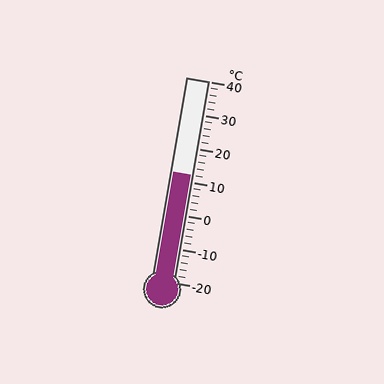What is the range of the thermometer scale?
The thermometer scale ranges from -20°C to 40°C.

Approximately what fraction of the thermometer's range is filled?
The thermometer is filled to approximately 55% of its range.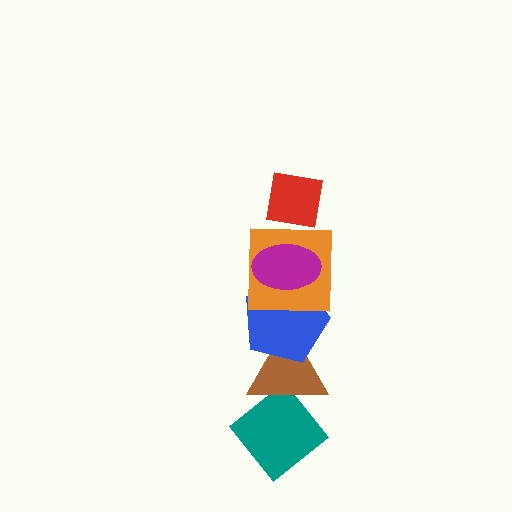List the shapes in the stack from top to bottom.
From top to bottom: the red square, the magenta ellipse, the orange square, the blue pentagon, the brown triangle, the teal diamond.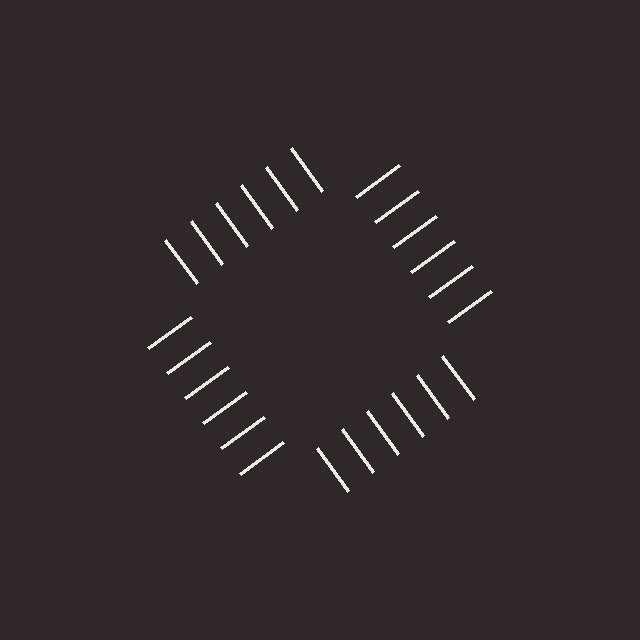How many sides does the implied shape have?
4 sides — the line-ends trace a square.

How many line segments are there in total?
24 — 6 along each of the 4 edges.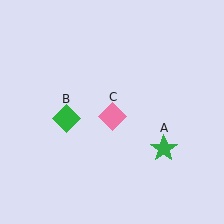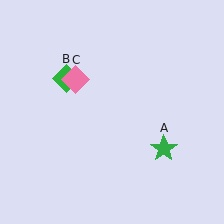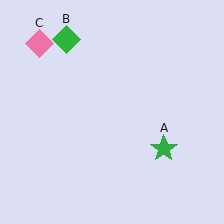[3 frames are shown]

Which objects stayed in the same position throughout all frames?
Green star (object A) remained stationary.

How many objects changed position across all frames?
2 objects changed position: green diamond (object B), pink diamond (object C).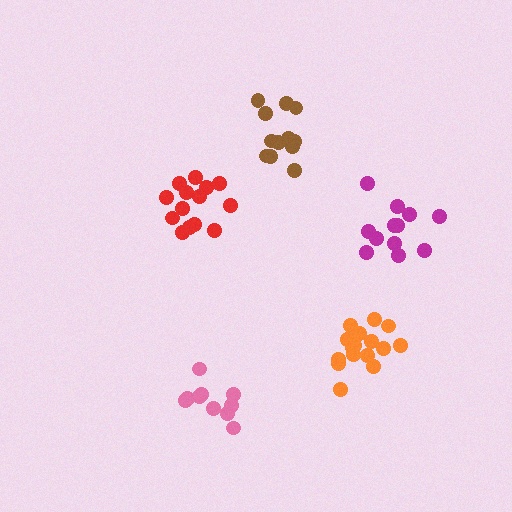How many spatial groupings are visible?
There are 5 spatial groupings.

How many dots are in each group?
Group 1: 13 dots, Group 2: 14 dots, Group 3: 10 dots, Group 4: 12 dots, Group 5: 16 dots (65 total).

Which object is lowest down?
The pink cluster is bottommost.